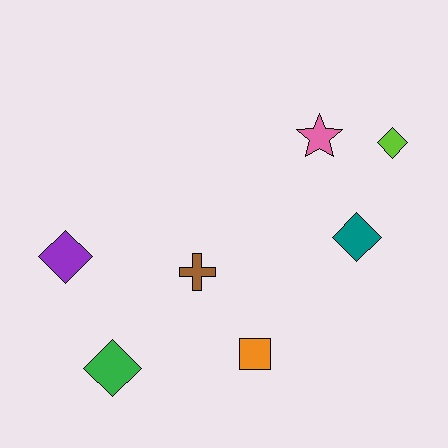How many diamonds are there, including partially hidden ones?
There are 4 diamonds.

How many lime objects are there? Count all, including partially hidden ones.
There is 1 lime object.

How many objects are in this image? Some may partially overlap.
There are 7 objects.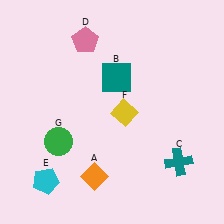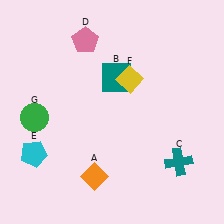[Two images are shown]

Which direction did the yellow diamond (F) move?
The yellow diamond (F) moved up.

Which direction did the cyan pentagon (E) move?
The cyan pentagon (E) moved up.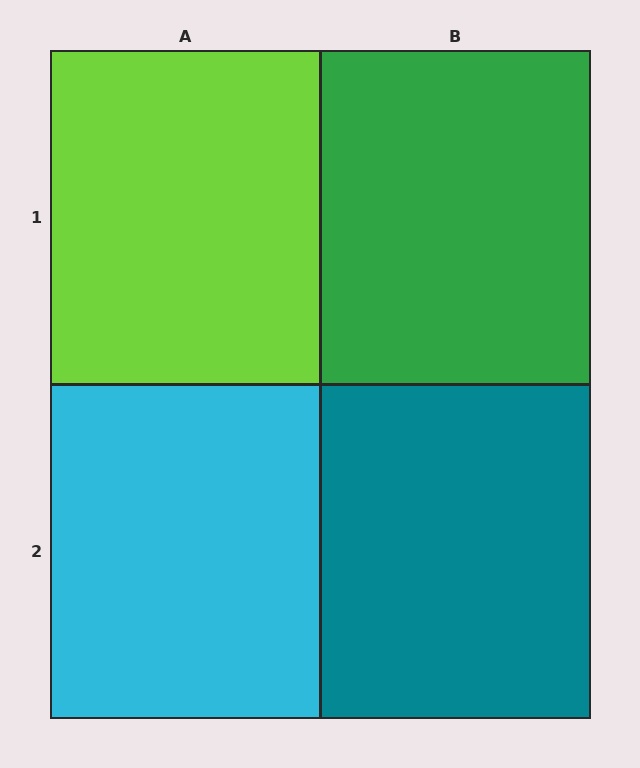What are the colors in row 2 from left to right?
Cyan, teal.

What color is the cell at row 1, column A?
Lime.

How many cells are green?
1 cell is green.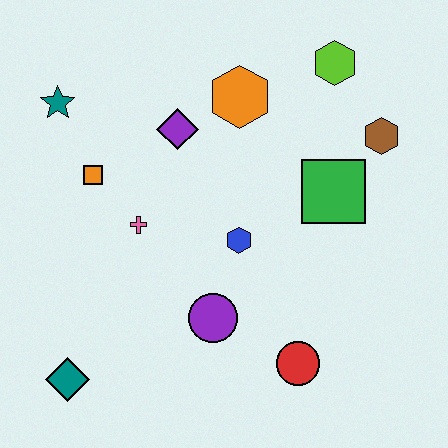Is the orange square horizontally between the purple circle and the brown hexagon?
No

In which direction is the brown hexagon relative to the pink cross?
The brown hexagon is to the right of the pink cross.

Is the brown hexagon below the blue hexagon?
No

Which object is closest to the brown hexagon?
The green square is closest to the brown hexagon.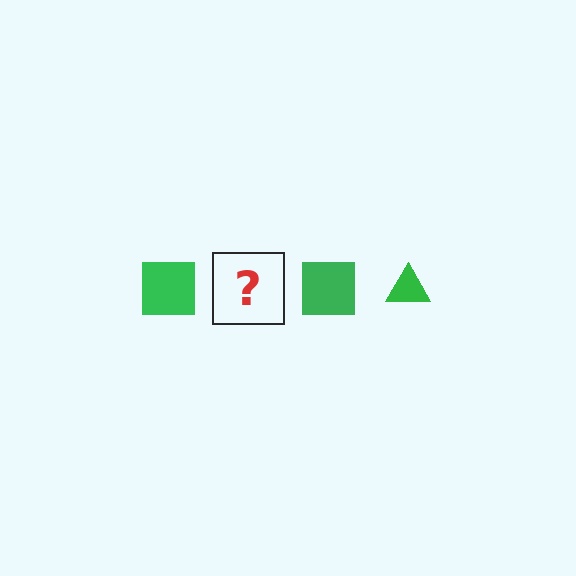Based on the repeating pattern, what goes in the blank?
The blank should be a green triangle.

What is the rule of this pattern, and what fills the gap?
The rule is that the pattern cycles through square, triangle shapes in green. The gap should be filled with a green triangle.